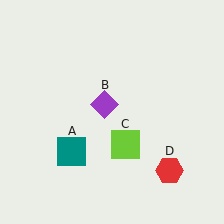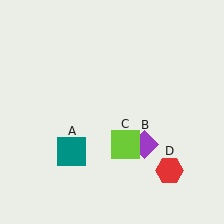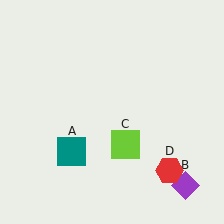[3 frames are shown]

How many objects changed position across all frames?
1 object changed position: purple diamond (object B).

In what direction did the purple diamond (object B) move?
The purple diamond (object B) moved down and to the right.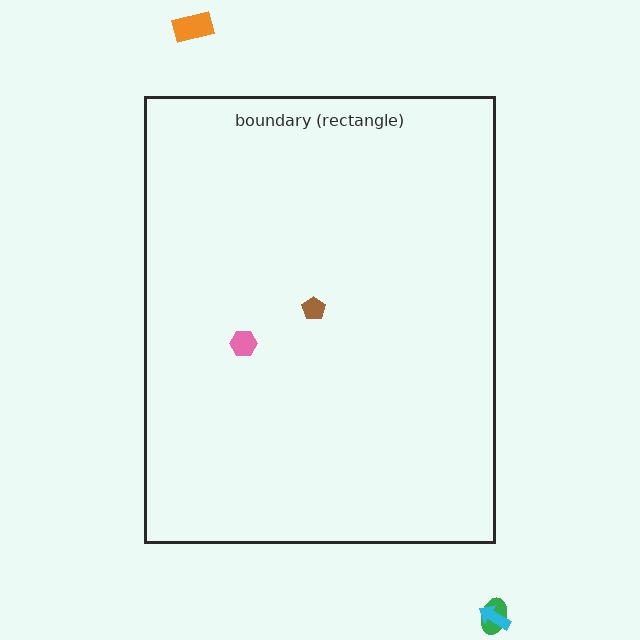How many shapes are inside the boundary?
2 inside, 3 outside.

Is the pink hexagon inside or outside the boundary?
Inside.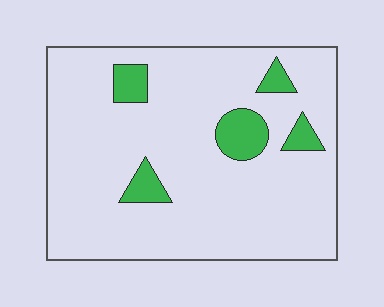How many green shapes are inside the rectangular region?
5.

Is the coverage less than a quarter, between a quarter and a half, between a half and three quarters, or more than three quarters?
Less than a quarter.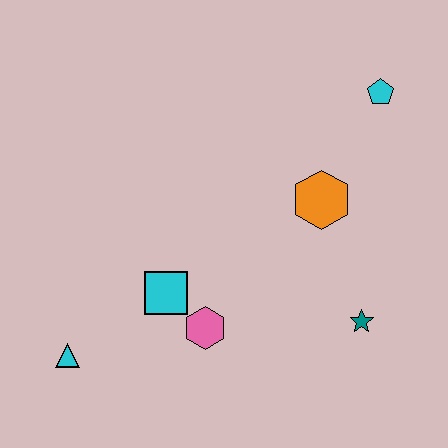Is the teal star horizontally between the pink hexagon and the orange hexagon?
No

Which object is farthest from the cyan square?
The cyan pentagon is farthest from the cyan square.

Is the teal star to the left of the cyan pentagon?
Yes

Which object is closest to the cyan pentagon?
The orange hexagon is closest to the cyan pentagon.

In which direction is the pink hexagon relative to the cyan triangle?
The pink hexagon is to the right of the cyan triangle.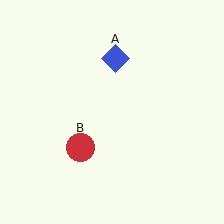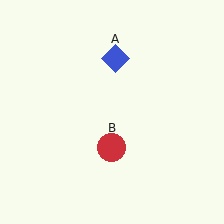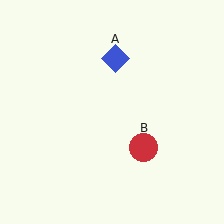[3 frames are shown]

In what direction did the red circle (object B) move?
The red circle (object B) moved right.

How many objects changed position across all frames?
1 object changed position: red circle (object B).